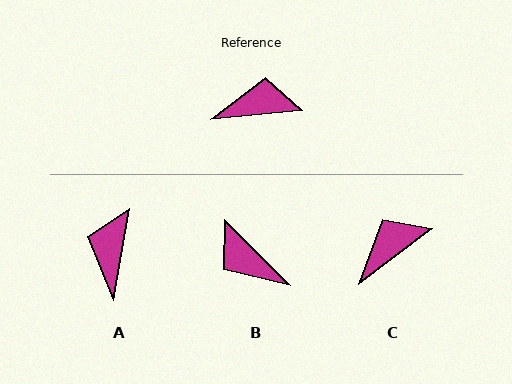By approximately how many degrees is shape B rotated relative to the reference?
Approximately 130 degrees counter-clockwise.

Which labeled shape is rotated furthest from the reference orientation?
B, about 130 degrees away.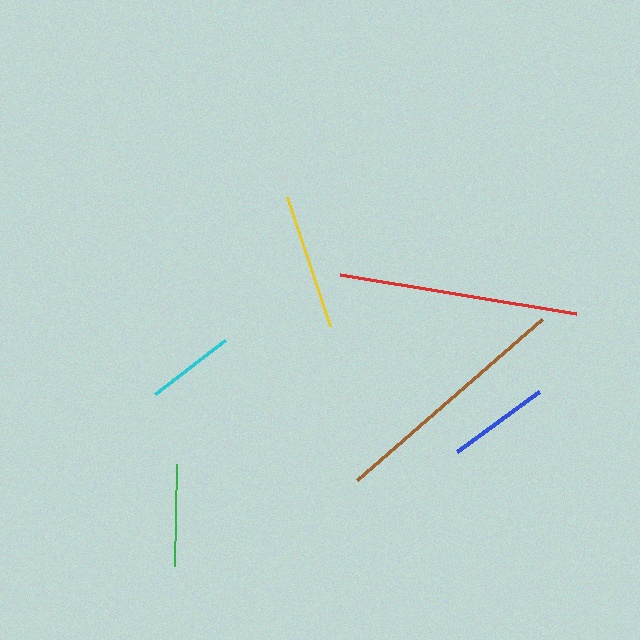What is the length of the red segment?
The red segment is approximately 240 pixels long.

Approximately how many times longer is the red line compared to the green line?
The red line is approximately 2.4 times the length of the green line.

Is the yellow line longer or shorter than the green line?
The yellow line is longer than the green line.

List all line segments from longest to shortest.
From longest to shortest: brown, red, yellow, blue, green, cyan.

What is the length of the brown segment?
The brown segment is approximately 246 pixels long.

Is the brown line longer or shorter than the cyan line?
The brown line is longer than the cyan line.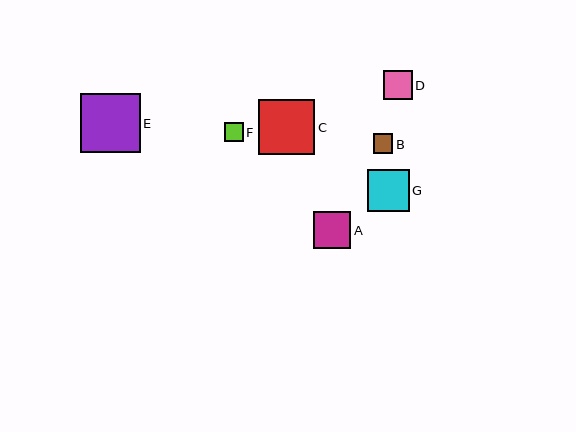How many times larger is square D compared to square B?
Square D is approximately 1.4 times the size of square B.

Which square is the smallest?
Square F is the smallest with a size of approximately 19 pixels.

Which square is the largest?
Square E is the largest with a size of approximately 60 pixels.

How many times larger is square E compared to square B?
Square E is approximately 3.0 times the size of square B.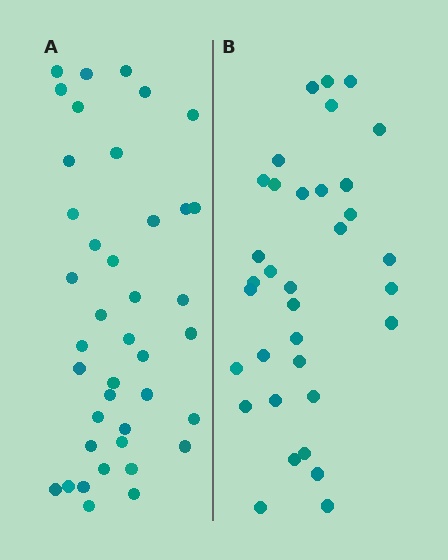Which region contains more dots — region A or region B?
Region A (the left region) has more dots.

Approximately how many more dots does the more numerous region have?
Region A has about 6 more dots than region B.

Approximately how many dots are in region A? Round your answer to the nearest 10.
About 40 dots.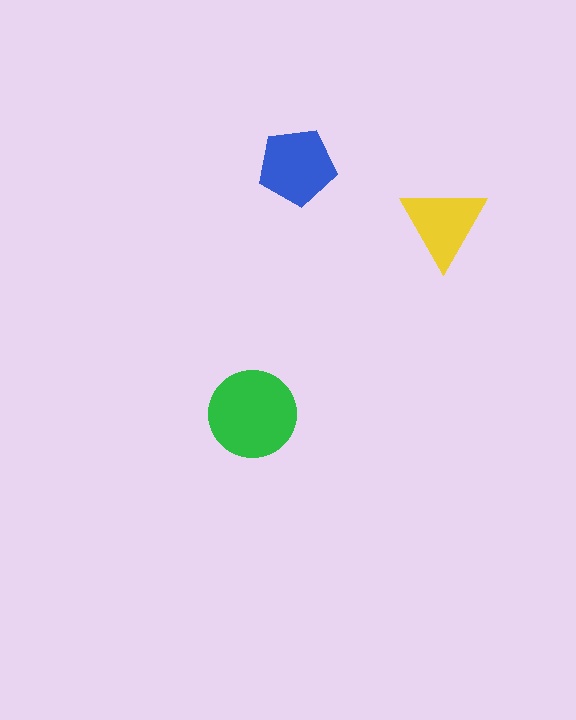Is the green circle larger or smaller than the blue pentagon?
Larger.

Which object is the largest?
The green circle.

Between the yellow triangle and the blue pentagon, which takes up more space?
The blue pentagon.